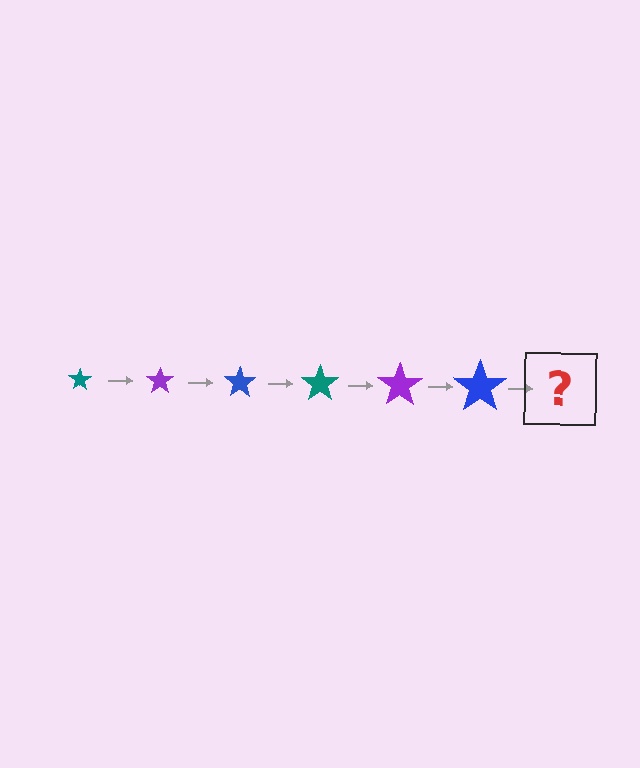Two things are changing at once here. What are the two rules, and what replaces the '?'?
The two rules are that the star grows larger each step and the color cycles through teal, purple, and blue. The '?' should be a teal star, larger than the previous one.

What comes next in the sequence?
The next element should be a teal star, larger than the previous one.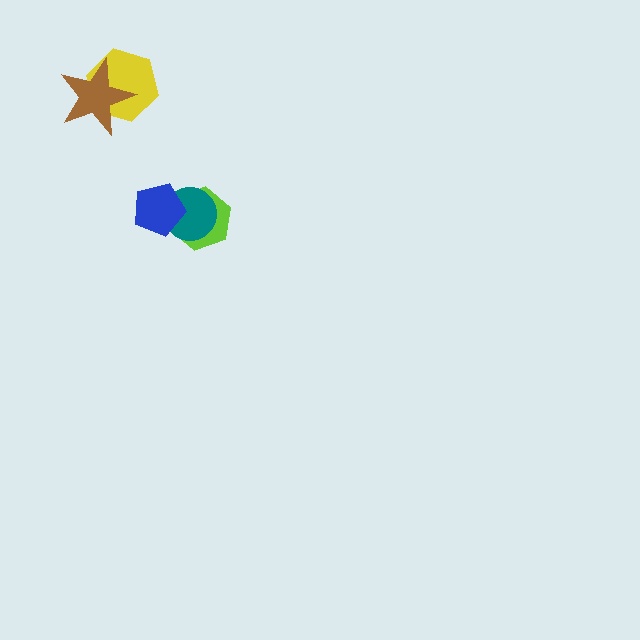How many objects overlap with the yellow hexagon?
1 object overlaps with the yellow hexagon.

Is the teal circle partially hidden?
Yes, it is partially covered by another shape.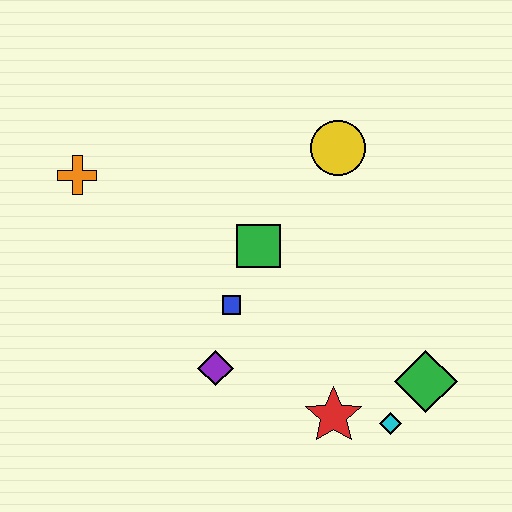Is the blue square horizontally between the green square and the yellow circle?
No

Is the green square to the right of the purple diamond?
Yes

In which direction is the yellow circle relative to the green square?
The yellow circle is above the green square.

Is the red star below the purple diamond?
Yes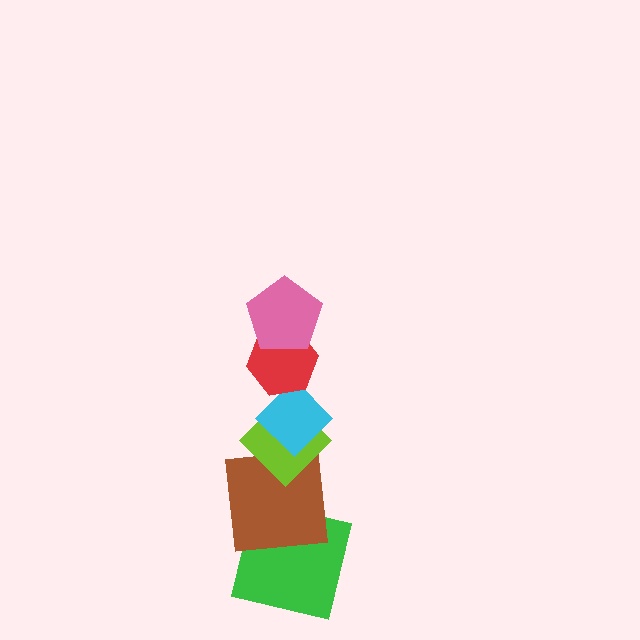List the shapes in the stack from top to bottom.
From top to bottom: the pink pentagon, the red hexagon, the cyan diamond, the lime diamond, the brown square, the green square.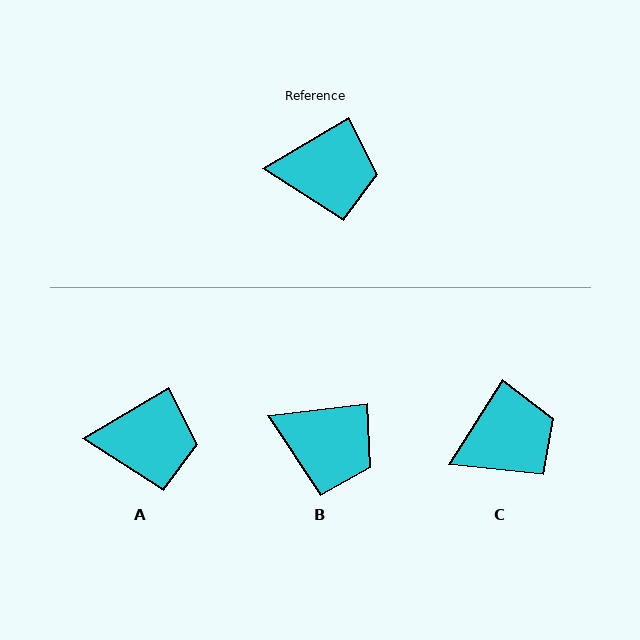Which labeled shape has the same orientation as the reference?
A.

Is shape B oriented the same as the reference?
No, it is off by about 24 degrees.